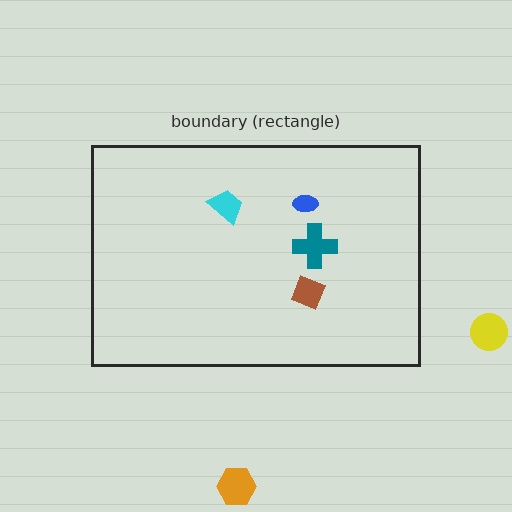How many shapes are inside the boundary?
4 inside, 2 outside.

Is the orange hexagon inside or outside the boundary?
Outside.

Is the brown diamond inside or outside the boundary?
Inside.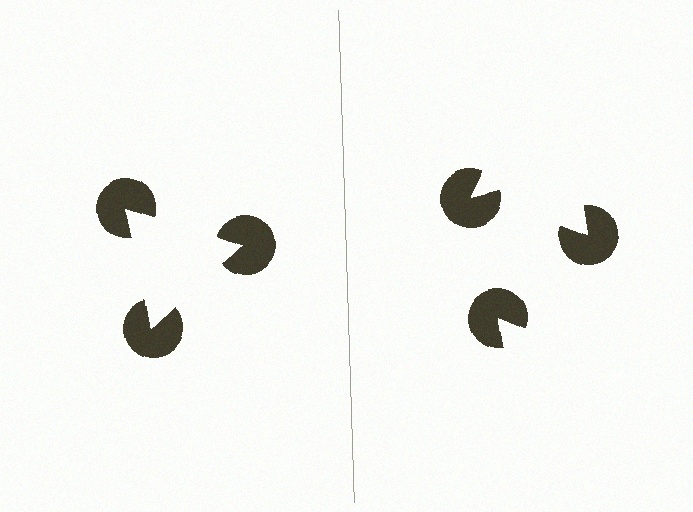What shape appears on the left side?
An illusory triangle.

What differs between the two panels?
The pac-man discs are positioned identically on both sides; only the wedge orientations differ. On the left they align to a triangle; on the right they are misaligned.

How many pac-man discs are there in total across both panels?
6 — 3 on each side.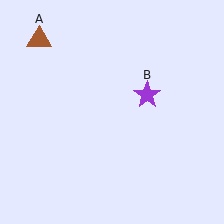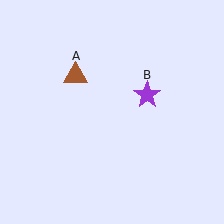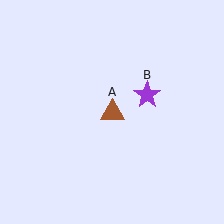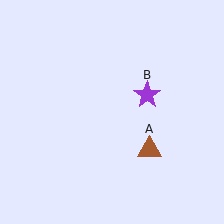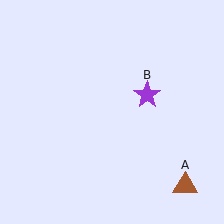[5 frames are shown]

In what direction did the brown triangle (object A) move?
The brown triangle (object A) moved down and to the right.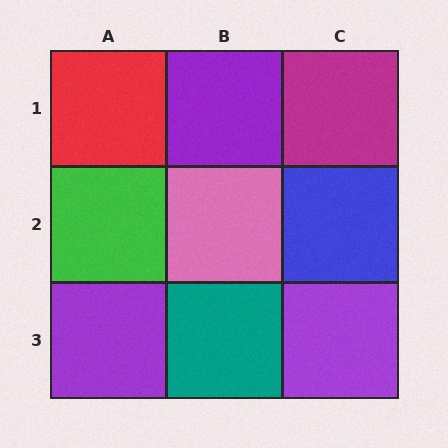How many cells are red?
1 cell is red.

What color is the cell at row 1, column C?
Magenta.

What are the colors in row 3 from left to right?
Purple, teal, purple.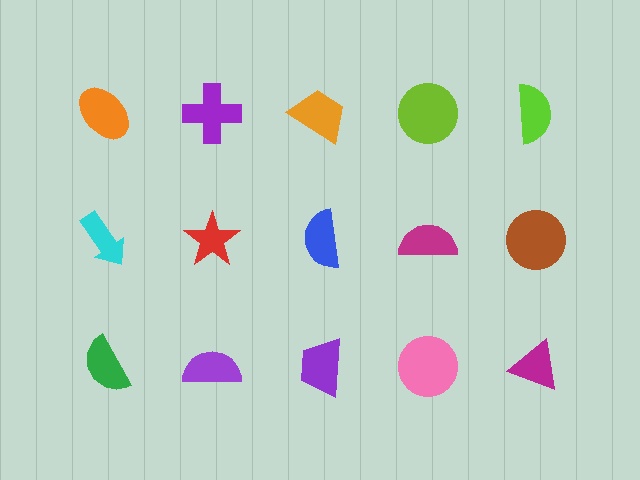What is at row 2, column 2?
A red star.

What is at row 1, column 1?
An orange ellipse.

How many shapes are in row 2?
5 shapes.